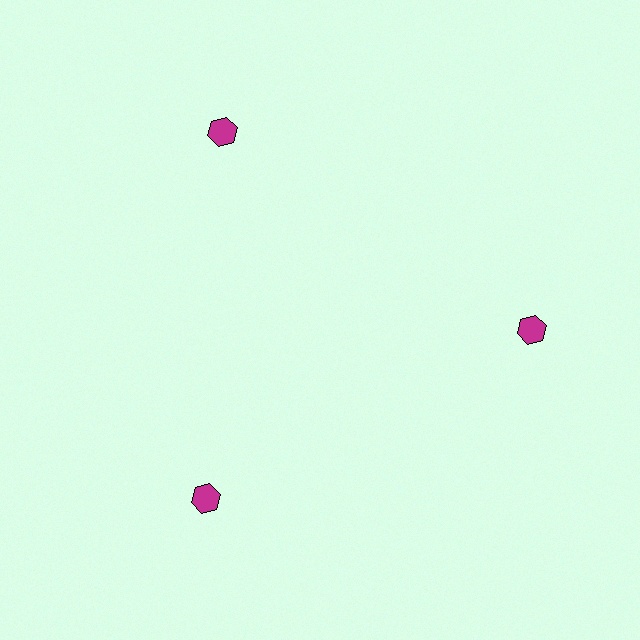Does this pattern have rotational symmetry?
Yes, this pattern has 3-fold rotational symmetry. It looks the same after rotating 120 degrees around the center.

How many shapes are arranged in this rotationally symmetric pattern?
There are 3 shapes, arranged in 3 groups of 1.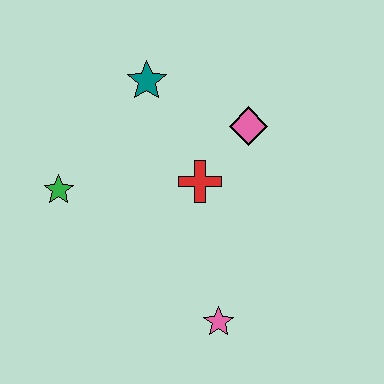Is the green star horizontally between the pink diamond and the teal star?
No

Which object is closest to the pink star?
The red cross is closest to the pink star.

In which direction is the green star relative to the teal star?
The green star is below the teal star.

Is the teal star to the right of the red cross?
No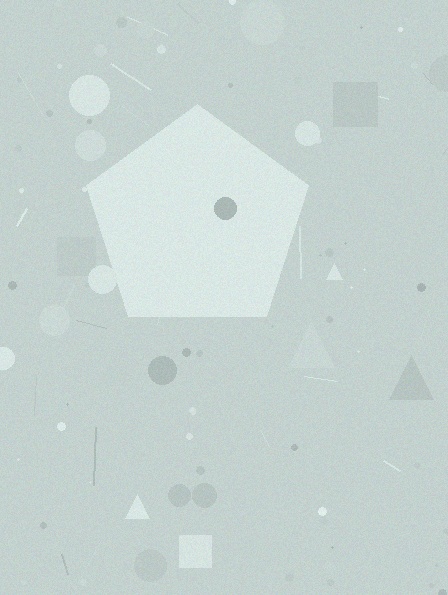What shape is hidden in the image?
A pentagon is hidden in the image.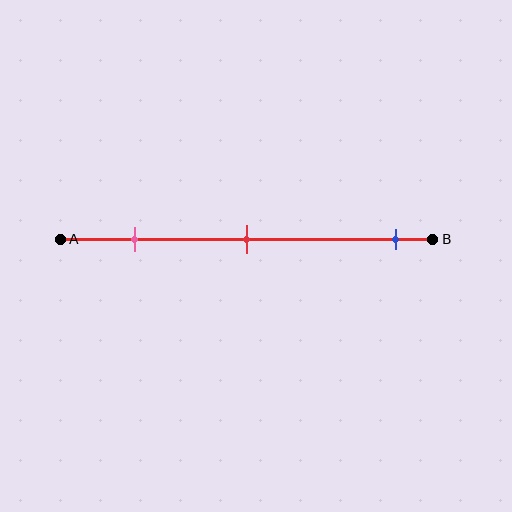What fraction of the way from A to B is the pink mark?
The pink mark is approximately 20% (0.2) of the way from A to B.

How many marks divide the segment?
There are 3 marks dividing the segment.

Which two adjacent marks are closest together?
The pink and red marks are the closest adjacent pair.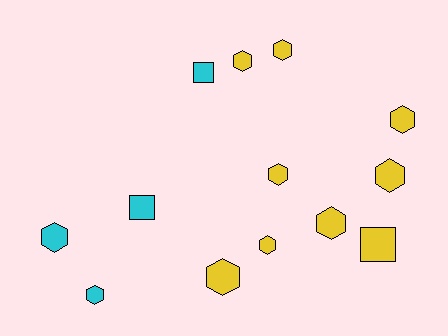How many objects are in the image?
There are 13 objects.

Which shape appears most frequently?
Hexagon, with 10 objects.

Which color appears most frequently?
Yellow, with 9 objects.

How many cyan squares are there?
There are 2 cyan squares.